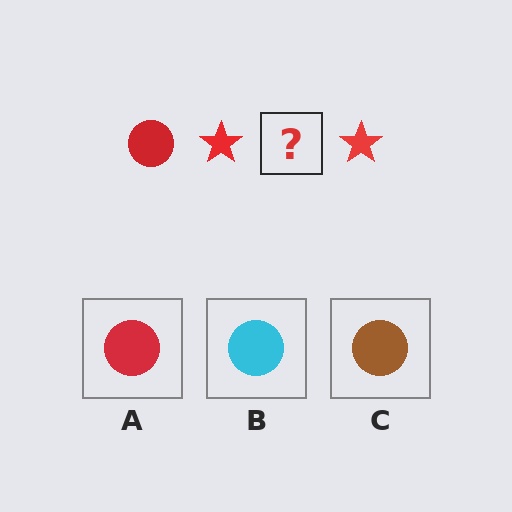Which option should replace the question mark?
Option A.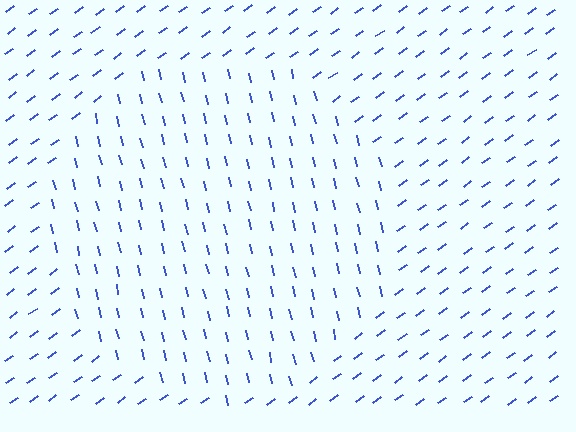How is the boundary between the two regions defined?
The boundary is defined purely by a change in line orientation (approximately 68 degrees difference). All lines are the same color and thickness.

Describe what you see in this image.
The image is filled with small blue line segments. A circle region in the image has lines oriented differently from the surrounding lines, creating a visible texture boundary.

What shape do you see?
I see a circle.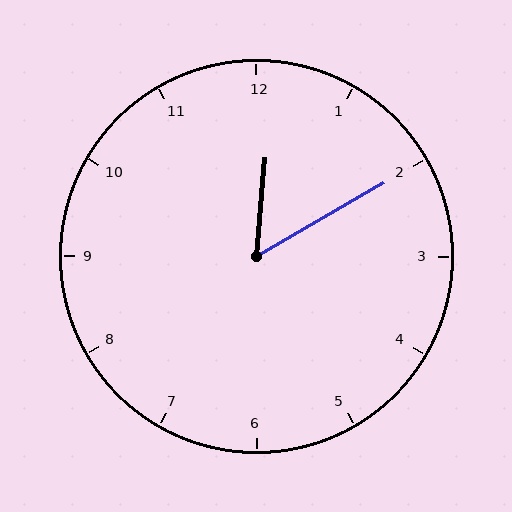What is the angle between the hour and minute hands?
Approximately 55 degrees.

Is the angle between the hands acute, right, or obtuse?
It is acute.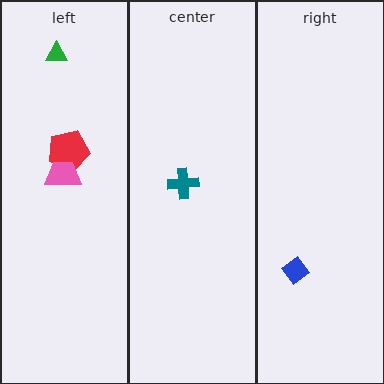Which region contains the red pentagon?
The left region.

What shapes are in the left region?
The green triangle, the red pentagon, the pink trapezoid.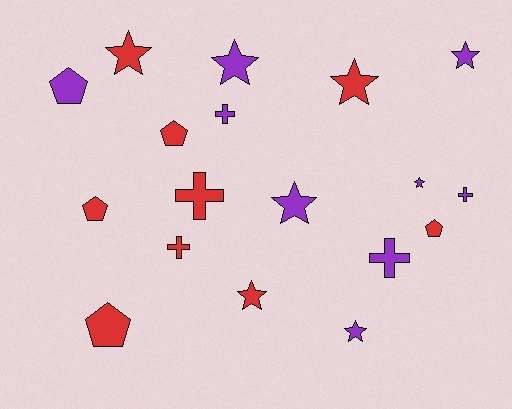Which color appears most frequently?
Purple, with 9 objects.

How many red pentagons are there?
There are 4 red pentagons.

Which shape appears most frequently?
Star, with 8 objects.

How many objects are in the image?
There are 18 objects.